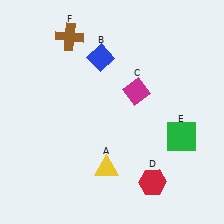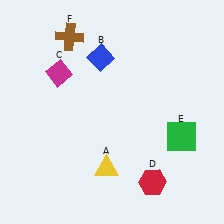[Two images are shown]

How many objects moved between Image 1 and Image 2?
1 object moved between the two images.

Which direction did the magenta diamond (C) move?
The magenta diamond (C) moved left.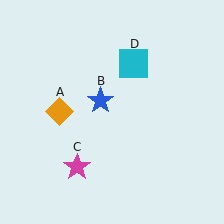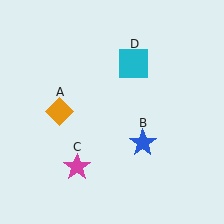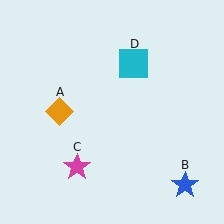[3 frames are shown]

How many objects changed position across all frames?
1 object changed position: blue star (object B).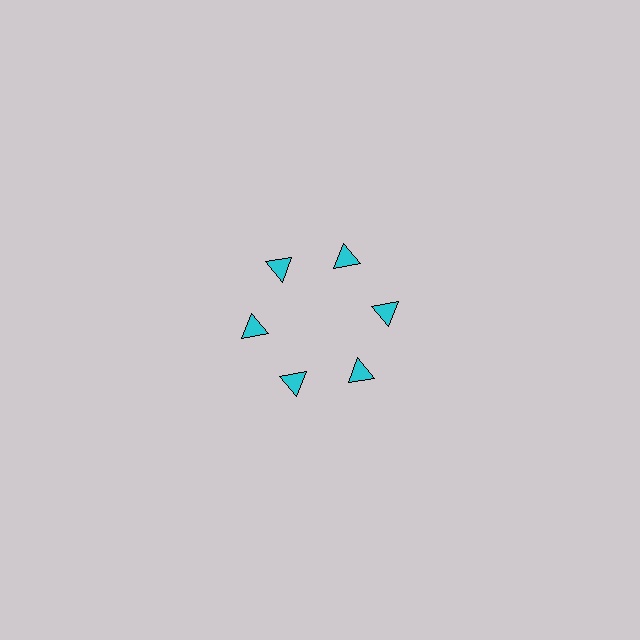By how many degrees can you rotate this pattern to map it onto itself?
The pattern maps onto itself every 60 degrees of rotation.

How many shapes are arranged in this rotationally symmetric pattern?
There are 6 shapes, arranged in 6 groups of 1.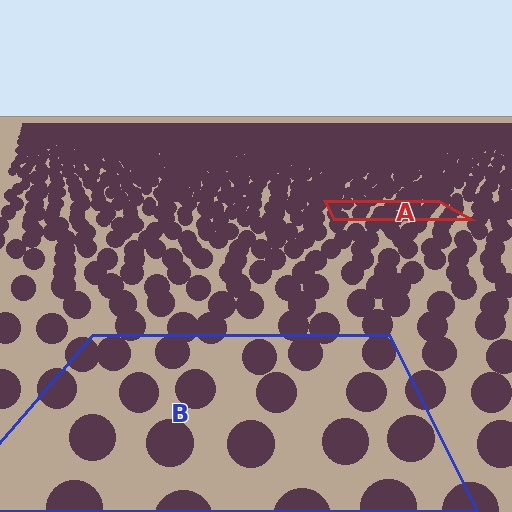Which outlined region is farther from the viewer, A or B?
Region A is farther from the viewer — the texture elements inside it appear smaller and more densely packed.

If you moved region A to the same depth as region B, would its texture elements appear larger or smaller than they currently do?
They would appear larger. At a closer depth, the same texture elements are projected at a bigger on-screen size.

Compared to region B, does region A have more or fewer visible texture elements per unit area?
Region A has more texture elements per unit area — they are packed more densely because it is farther away.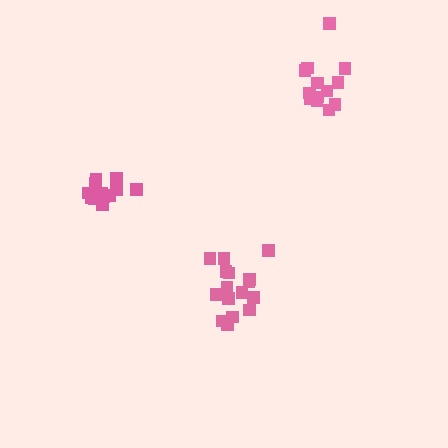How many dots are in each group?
Group 1: 13 dots, Group 2: 16 dots, Group 3: 13 dots (42 total).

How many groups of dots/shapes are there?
There are 3 groups.